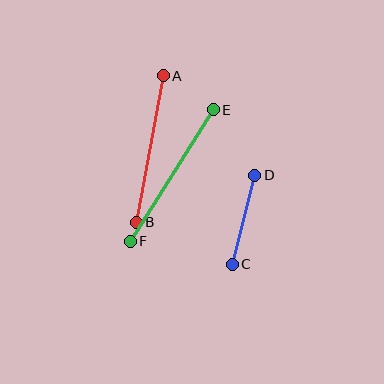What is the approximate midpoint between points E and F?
The midpoint is at approximately (172, 176) pixels.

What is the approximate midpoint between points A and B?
The midpoint is at approximately (150, 149) pixels.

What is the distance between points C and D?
The distance is approximately 92 pixels.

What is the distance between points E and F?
The distance is approximately 155 pixels.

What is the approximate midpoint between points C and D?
The midpoint is at approximately (244, 220) pixels.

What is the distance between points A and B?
The distance is approximately 149 pixels.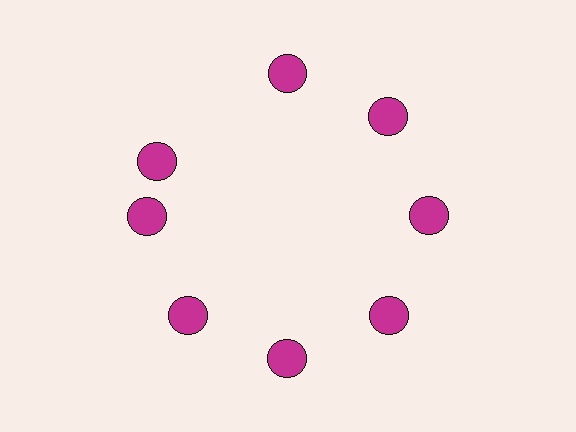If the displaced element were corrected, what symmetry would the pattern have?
It would have 8-fold rotational symmetry — the pattern would map onto itself every 45 degrees.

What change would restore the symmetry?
The symmetry would be restored by rotating it back into even spacing with its neighbors so that all 8 circles sit at equal angles and equal distance from the center.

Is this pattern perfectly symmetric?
No. The 8 magenta circles are arranged in a ring, but one element near the 10 o'clock position is rotated out of alignment along the ring, breaking the 8-fold rotational symmetry.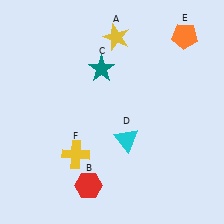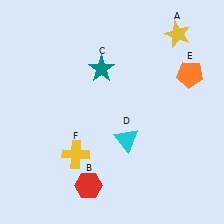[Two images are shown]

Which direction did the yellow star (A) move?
The yellow star (A) moved right.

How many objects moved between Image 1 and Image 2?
2 objects moved between the two images.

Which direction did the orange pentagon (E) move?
The orange pentagon (E) moved down.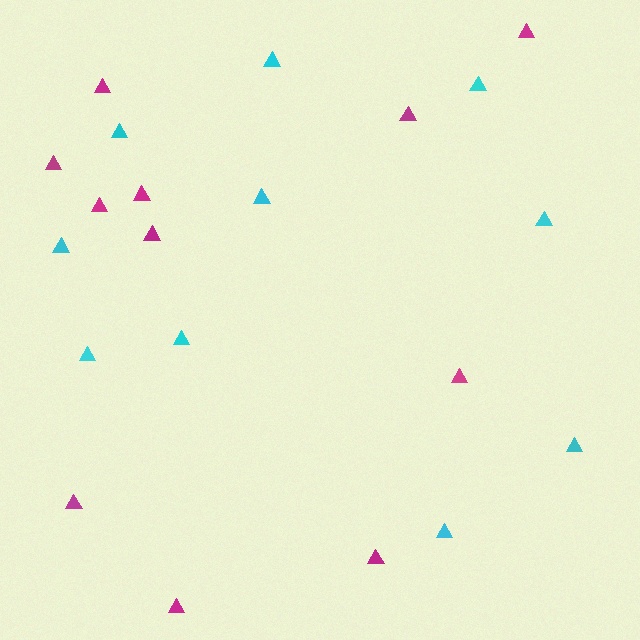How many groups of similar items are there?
There are 2 groups: one group of magenta triangles (11) and one group of cyan triangles (10).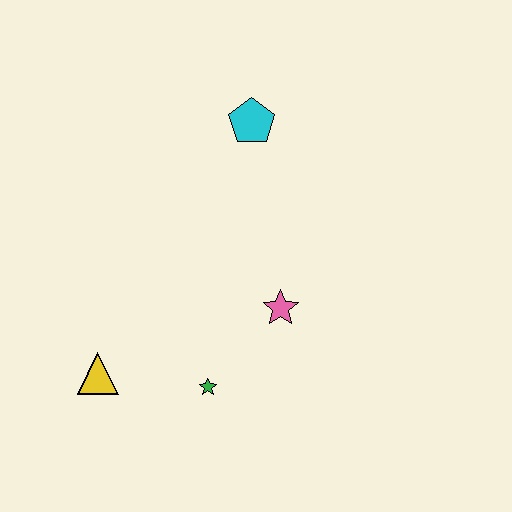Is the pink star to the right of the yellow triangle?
Yes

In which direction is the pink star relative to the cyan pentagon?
The pink star is below the cyan pentagon.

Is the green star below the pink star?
Yes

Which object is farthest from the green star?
The cyan pentagon is farthest from the green star.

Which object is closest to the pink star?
The green star is closest to the pink star.